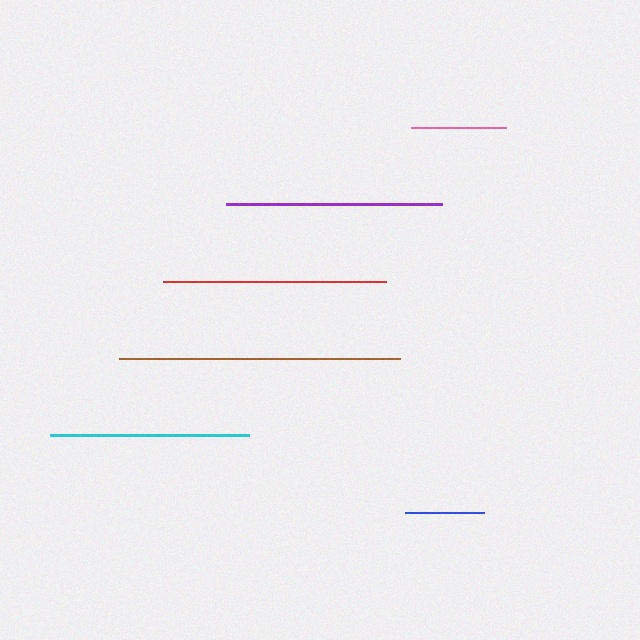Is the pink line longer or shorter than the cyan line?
The cyan line is longer than the pink line.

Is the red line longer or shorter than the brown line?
The brown line is longer than the red line.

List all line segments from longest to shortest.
From longest to shortest: brown, red, purple, cyan, pink, blue.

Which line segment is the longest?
The brown line is the longest at approximately 281 pixels.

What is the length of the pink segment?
The pink segment is approximately 95 pixels long.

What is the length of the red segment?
The red segment is approximately 223 pixels long.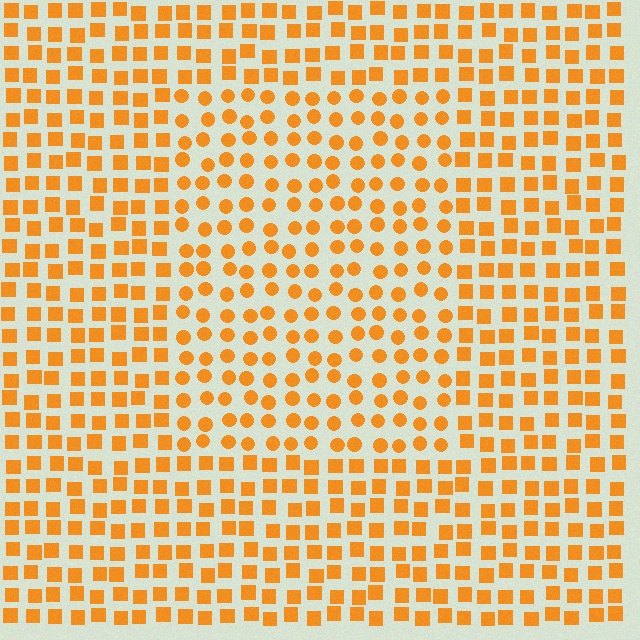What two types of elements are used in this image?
The image uses circles inside the rectangle region and squares outside it.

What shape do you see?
I see a rectangle.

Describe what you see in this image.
The image is filled with small orange elements arranged in a uniform grid. A rectangle-shaped region contains circles, while the surrounding area contains squares. The boundary is defined purely by the change in element shape.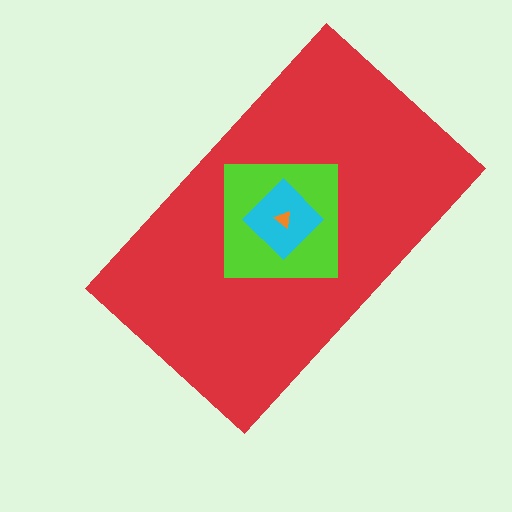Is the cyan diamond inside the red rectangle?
Yes.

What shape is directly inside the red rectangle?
The lime square.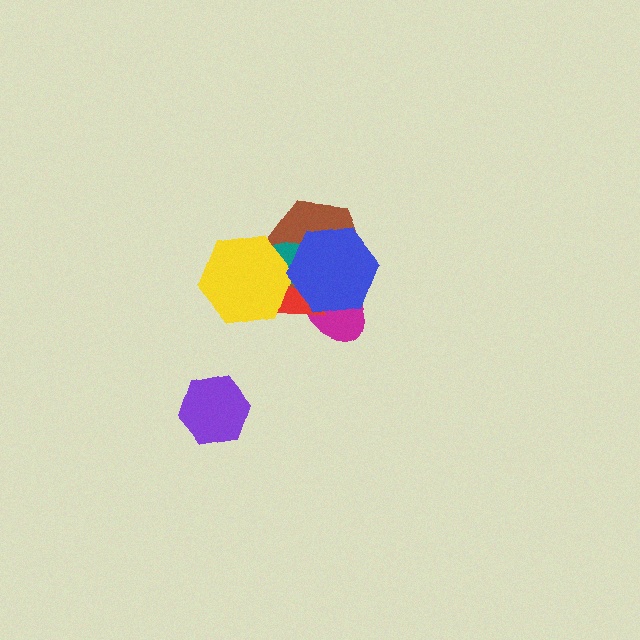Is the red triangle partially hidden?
Yes, it is partially covered by another shape.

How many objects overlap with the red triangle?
5 objects overlap with the red triangle.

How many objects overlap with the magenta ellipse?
4 objects overlap with the magenta ellipse.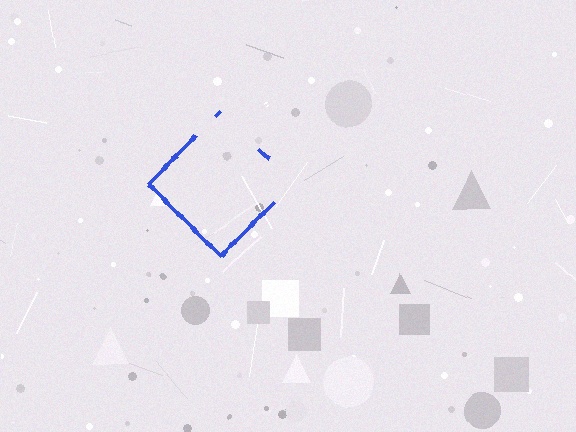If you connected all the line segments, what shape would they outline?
They would outline a diamond.